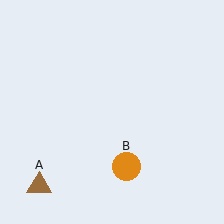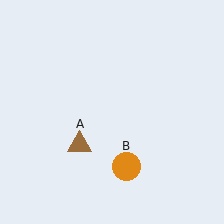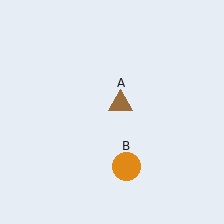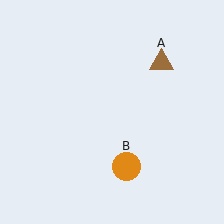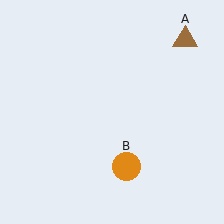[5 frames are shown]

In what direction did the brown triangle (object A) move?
The brown triangle (object A) moved up and to the right.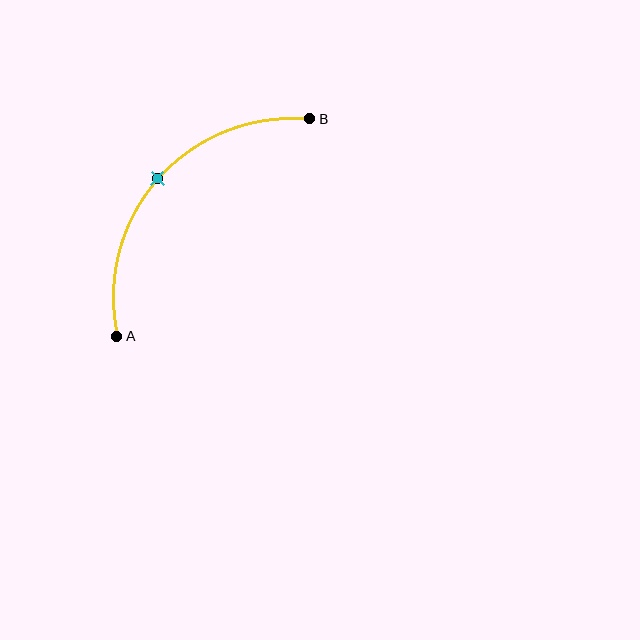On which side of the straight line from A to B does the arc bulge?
The arc bulges above and to the left of the straight line connecting A and B.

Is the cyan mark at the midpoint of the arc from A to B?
Yes. The cyan mark lies on the arc at equal arc-length from both A and B — it is the arc midpoint.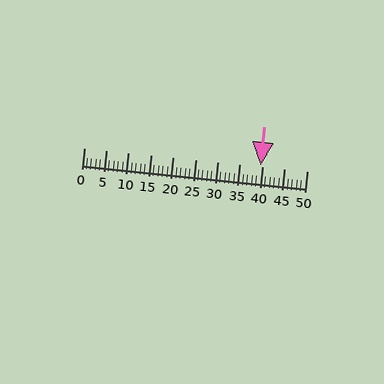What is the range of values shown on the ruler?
The ruler shows values from 0 to 50.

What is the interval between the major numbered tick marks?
The major tick marks are spaced 5 units apart.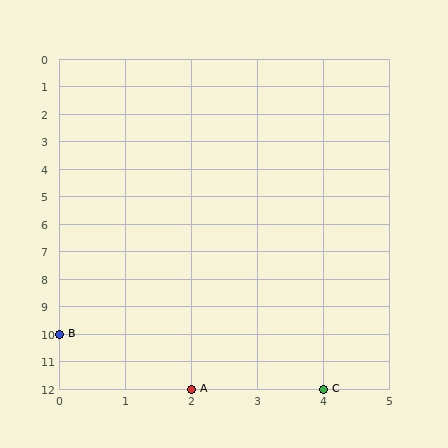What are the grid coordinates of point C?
Point C is at grid coordinates (4, 12).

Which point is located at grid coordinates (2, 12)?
Point A is at (2, 12).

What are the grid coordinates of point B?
Point B is at grid coordinates (0, 10).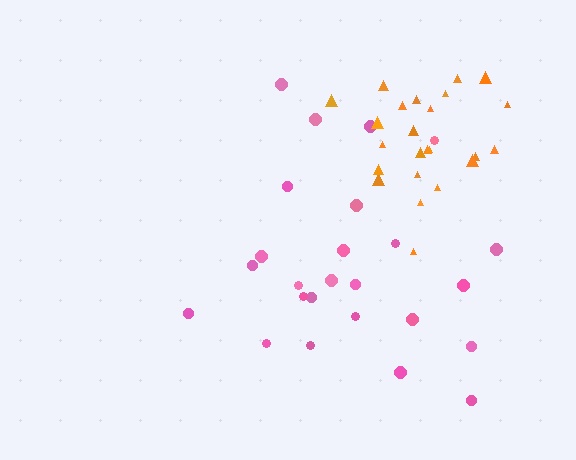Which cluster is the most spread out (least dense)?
Pink.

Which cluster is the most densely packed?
Orange.